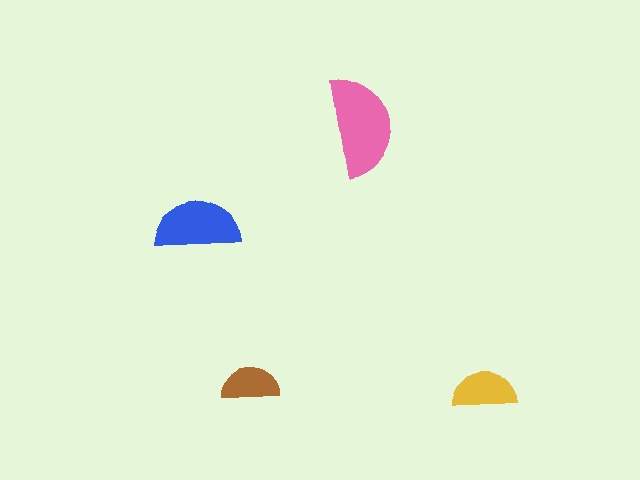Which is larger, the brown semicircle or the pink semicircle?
The pink one.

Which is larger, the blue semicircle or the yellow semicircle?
The blue one.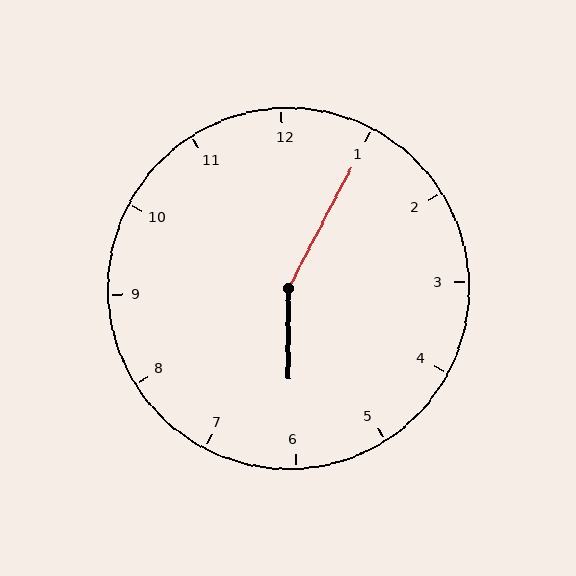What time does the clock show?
6:05.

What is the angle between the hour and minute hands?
Approximately 152 degrees.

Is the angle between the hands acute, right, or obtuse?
It is obtuse.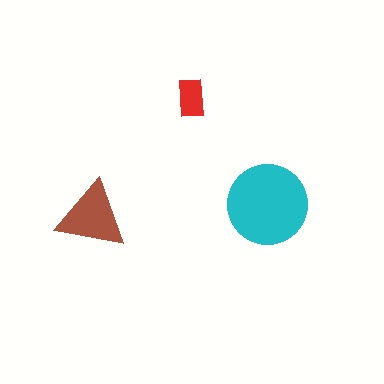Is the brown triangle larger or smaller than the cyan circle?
Smaller.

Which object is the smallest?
The red rectangle.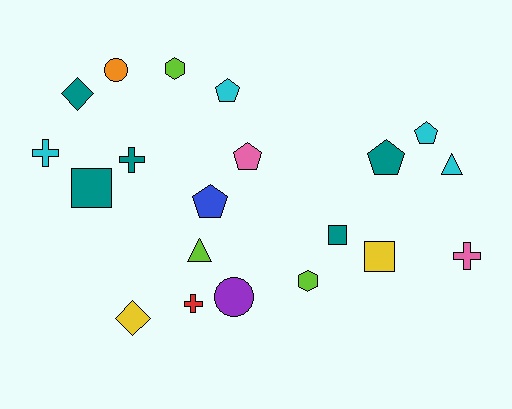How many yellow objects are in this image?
There are 2 yellow objects.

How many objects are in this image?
There are 20 objects.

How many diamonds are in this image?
There are 2 diamonds.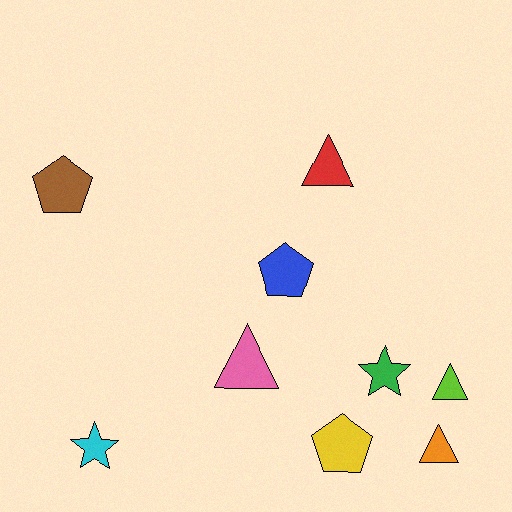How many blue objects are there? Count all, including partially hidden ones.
There is 1 blue object.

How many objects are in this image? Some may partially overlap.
There are 9 objects.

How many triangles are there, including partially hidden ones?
There are 4 triangles.